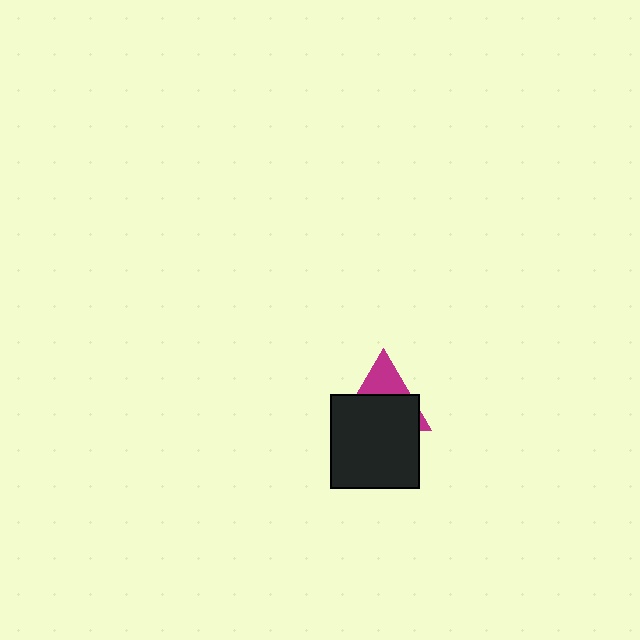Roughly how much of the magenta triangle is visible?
A small part of it is visible (roughly 33%).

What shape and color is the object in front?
The object in front is a black rectangle.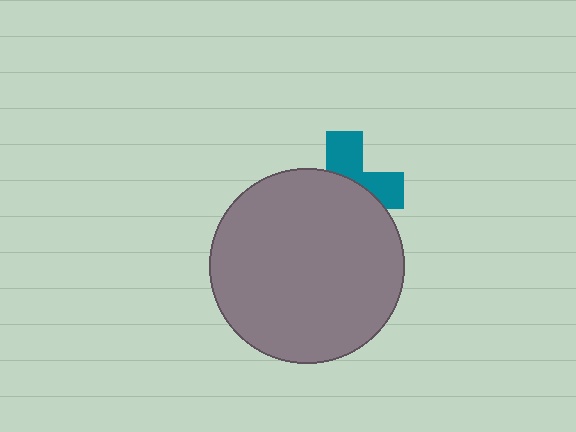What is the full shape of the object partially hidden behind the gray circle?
The partially hidden object is a teal cross.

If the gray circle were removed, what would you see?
You would see the complete teal cross.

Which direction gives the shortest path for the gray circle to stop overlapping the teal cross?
Moving down gives the shortest separation.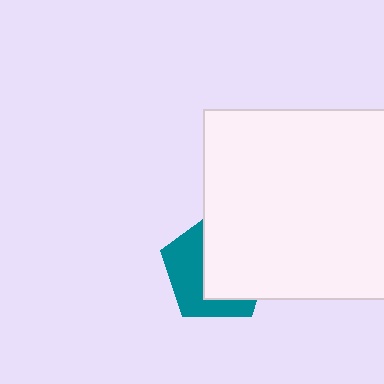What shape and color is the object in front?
The object in front is a white square.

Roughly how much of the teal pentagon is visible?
A small part of it is visible (roughly 45%).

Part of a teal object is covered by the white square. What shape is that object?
It is a pentagon.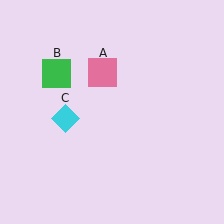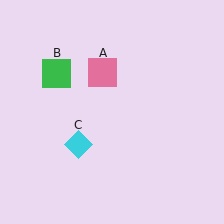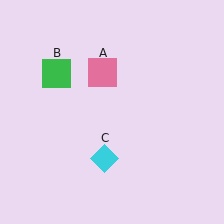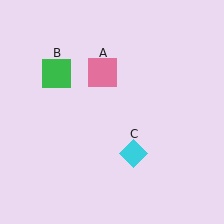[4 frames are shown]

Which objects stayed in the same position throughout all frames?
Pink square (object A) and green square (object B) remained stationary.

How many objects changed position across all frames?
1 object changed position: cyan diamond (object C).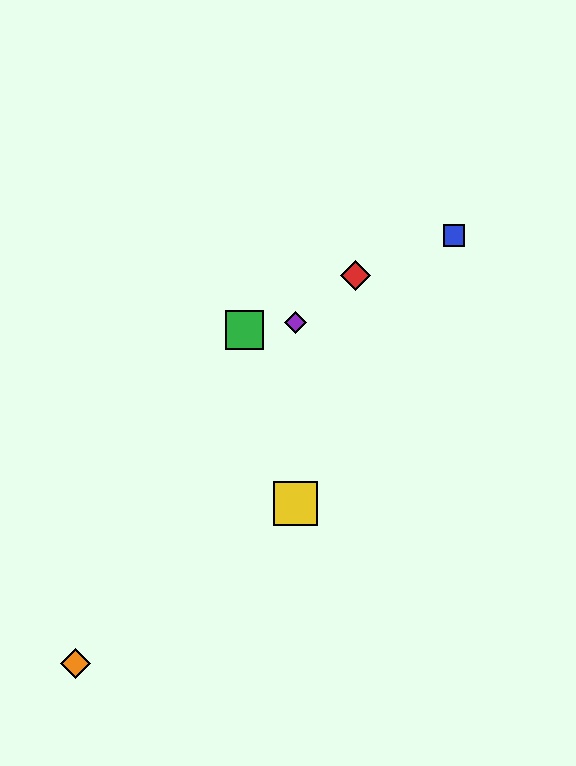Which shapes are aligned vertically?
The yellow square, the purple diamond are aligned vertically.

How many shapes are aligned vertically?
2 shapes (the yellow square, the purple diamond) are aligned vertically.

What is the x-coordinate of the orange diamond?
The orange diamond is at x≈76.